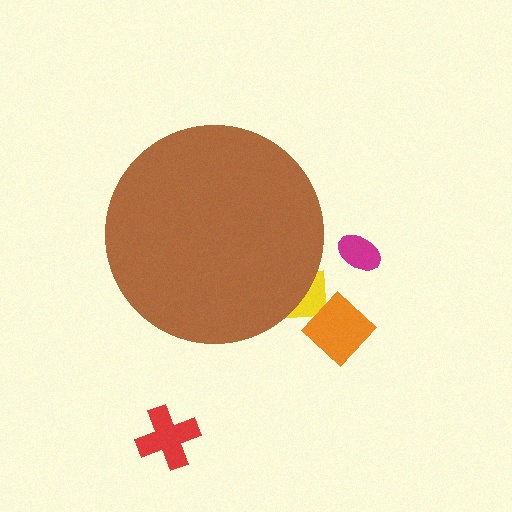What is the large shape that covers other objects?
A brown circle.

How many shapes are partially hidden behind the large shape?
1 shape is partially hidden.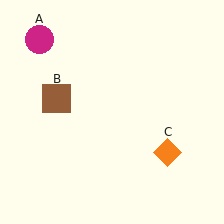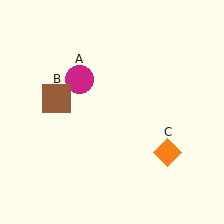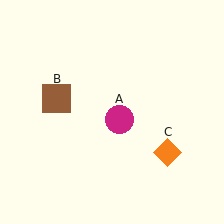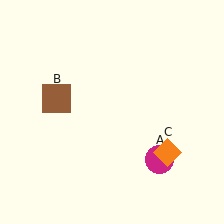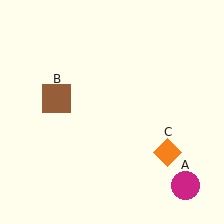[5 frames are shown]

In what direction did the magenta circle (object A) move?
The magenta circle (object A) moved down and to the right.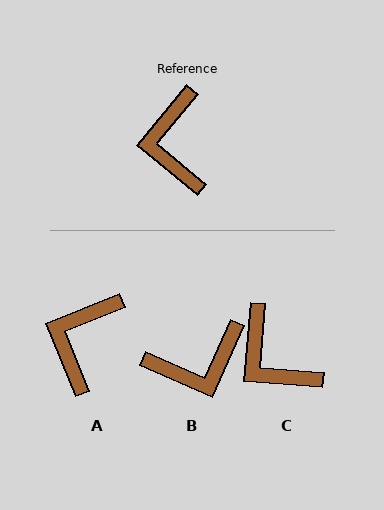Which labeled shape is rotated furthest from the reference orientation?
B, about 106 degrees away.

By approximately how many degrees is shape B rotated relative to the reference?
Approximately 106 degrees counter-clockwise.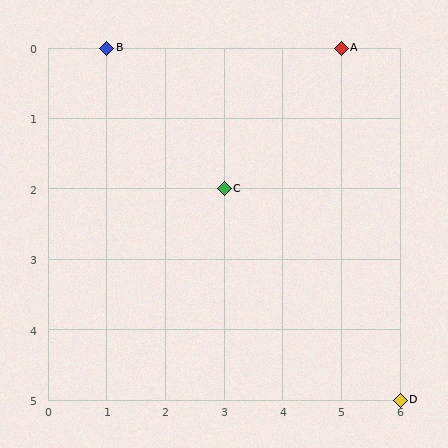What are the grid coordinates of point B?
Point B is at grid coordinates (1, 0).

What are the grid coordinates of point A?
Point A is at grid coordinates (5, 0).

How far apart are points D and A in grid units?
Points D and A are 1 column and 5 rows apart (about 5.1 grid units diagonally).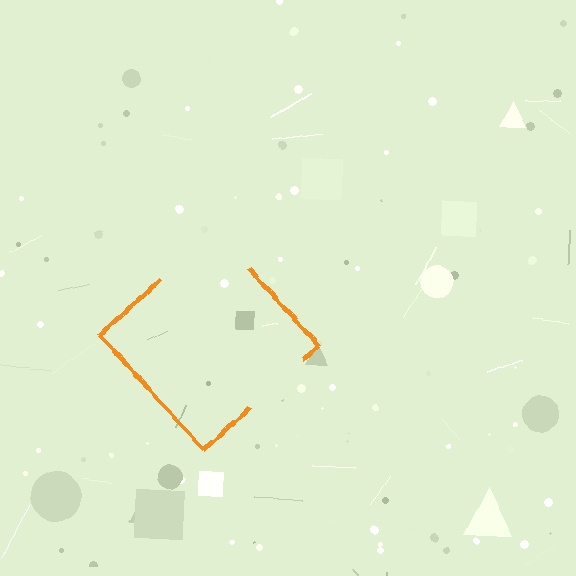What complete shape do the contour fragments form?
The contour fragments form a diamond.